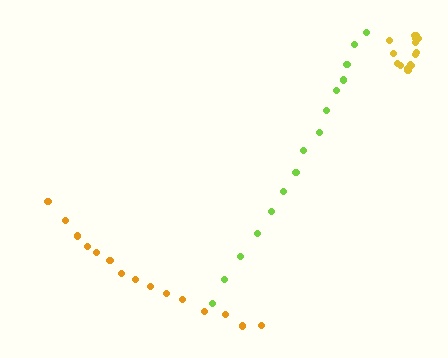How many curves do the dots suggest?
There are 3 distinct paths.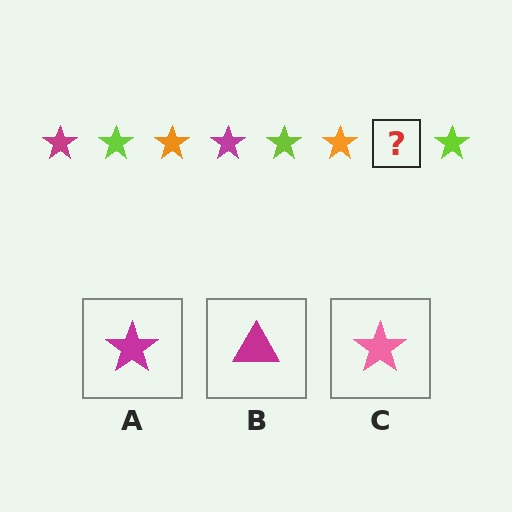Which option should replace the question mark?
Option A.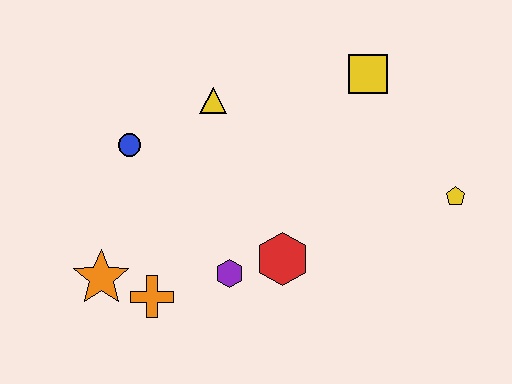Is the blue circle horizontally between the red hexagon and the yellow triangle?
No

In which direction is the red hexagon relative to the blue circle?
The red hexagon is to the right of the blue circle.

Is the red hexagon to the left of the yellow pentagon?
Yes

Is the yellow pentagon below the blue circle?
Yes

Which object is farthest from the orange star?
The yellow pentagon is farthest from the orange star.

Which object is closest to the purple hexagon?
The red hexagon is closest to the purple hexagon.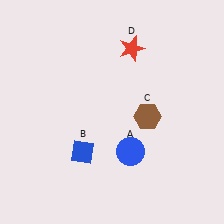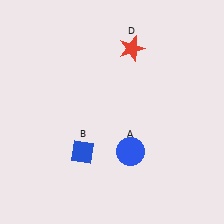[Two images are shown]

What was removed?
The brown hexagon (C) was removed in Image 2.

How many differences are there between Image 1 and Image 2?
There is 1 difference between the two images.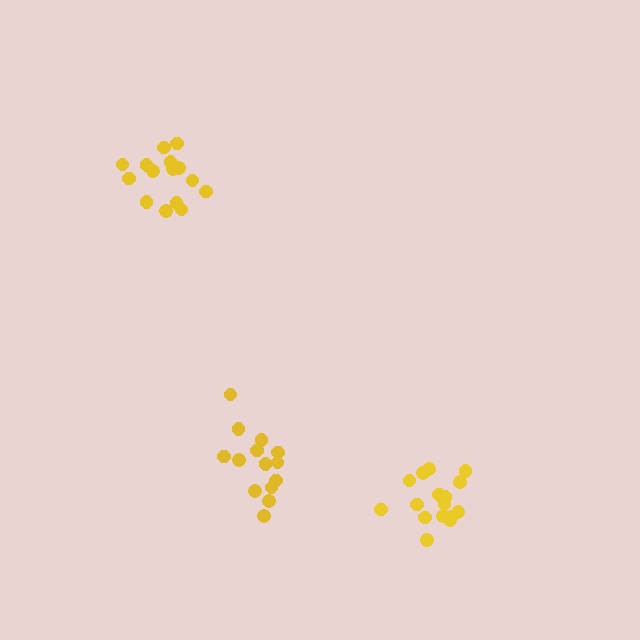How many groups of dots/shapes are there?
There are 3 groups.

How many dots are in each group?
Group 1: 15 dots, Group 2: 14 dots, Group 3: 17 dots (46 total).